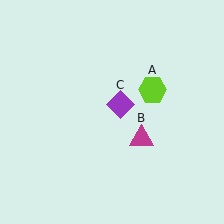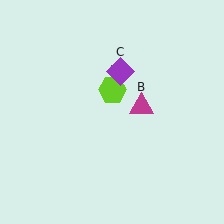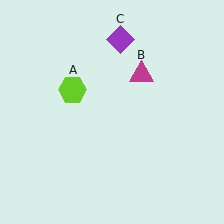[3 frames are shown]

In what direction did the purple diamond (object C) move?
The purple diamond (object C) moved up.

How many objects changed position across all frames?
3 objects changed position: lime hexagon (object A), magenta triangle (object B), purple diamond (object C).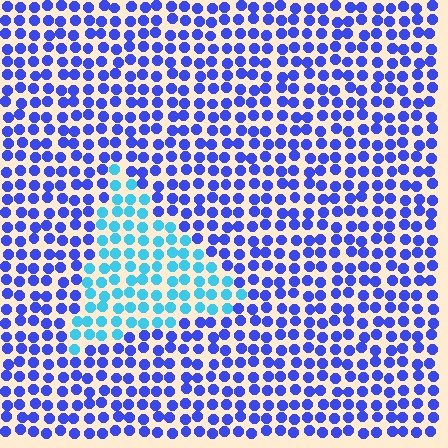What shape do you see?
I see a triangle.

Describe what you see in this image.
The image is filled with small blue elements in a uniform arrangement. A triangle-shaped region is visible where the elements are tinted to a slightly different hue, forming a subtle color boundary.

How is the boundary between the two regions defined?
The boundary is defined purely by a slight shift in hue (about 45 degrees). Spacing, size, and orientation are identical on both sides.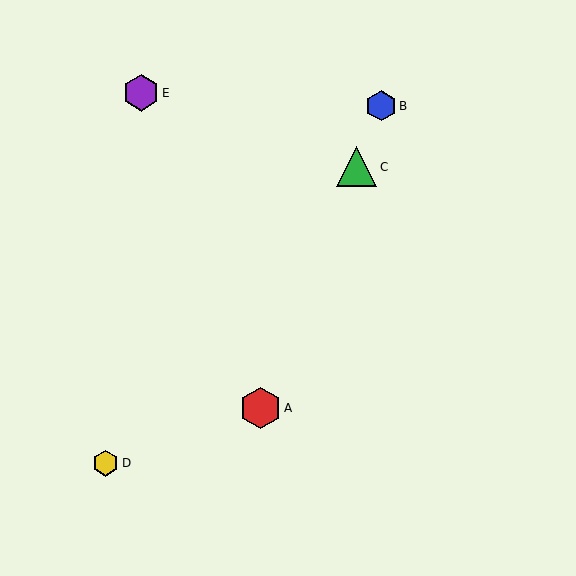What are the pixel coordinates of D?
Object D is at (106, 463).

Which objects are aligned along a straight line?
Objects A, B, C are aligned along a straight line.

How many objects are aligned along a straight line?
3 objects (A, B, C) are aligned along a straight line.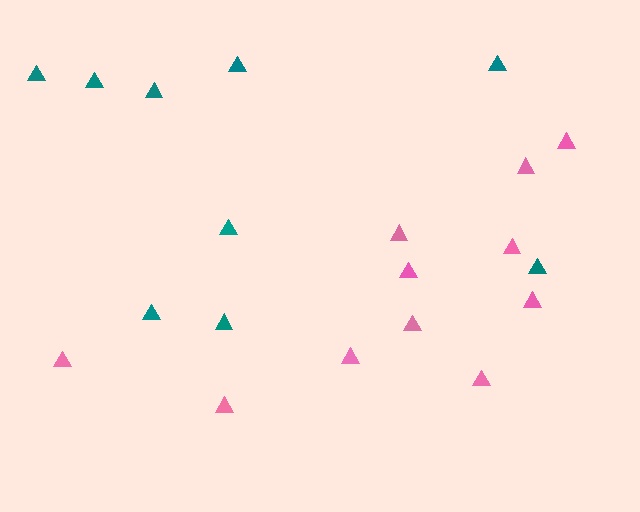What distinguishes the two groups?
There are 2 groups: one group of teal triangles (9) and one group of pink triangles (11).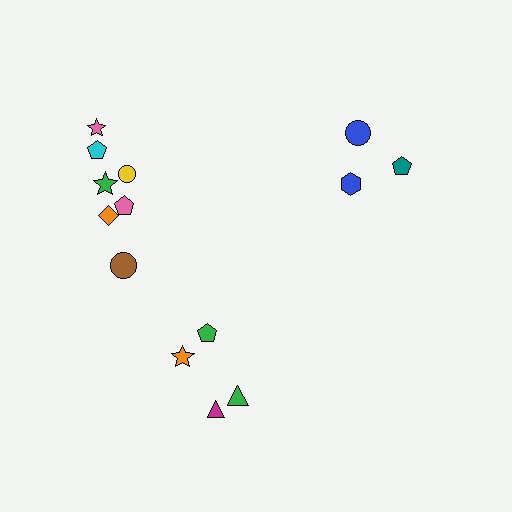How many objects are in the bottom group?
There are 4 objects.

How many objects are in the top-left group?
There are 7 objects.